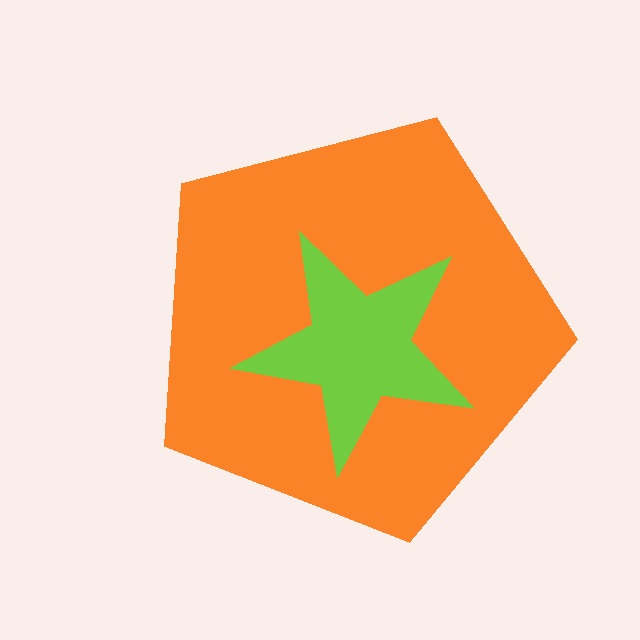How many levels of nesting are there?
2.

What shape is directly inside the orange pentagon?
The lime star.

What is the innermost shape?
The lime star.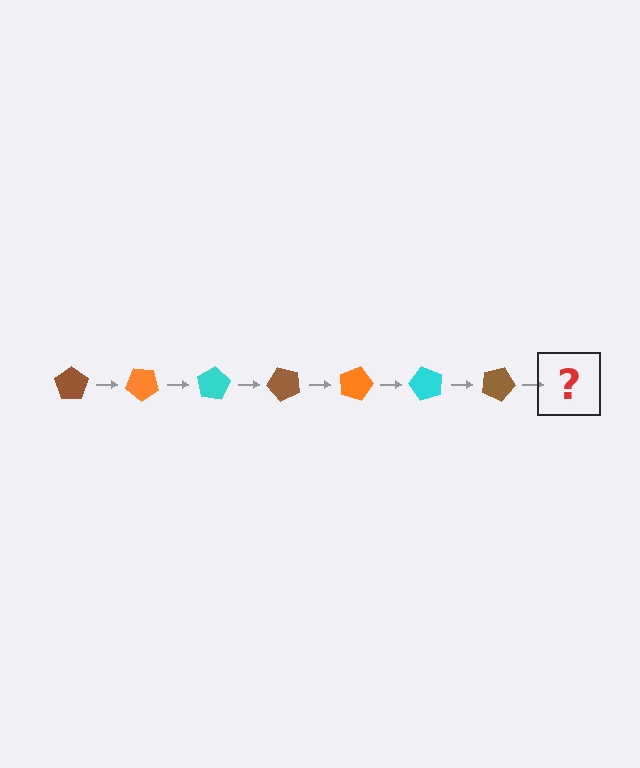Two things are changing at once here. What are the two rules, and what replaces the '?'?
The two rules are that it rotates 40 degrees each step and the color cycles through brown, orange, and cyan. The '?' should be an orange pentagon, rotated 280 degrees from the start.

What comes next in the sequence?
The next element should be an orange pentagon, rotated 280 degrees from the start.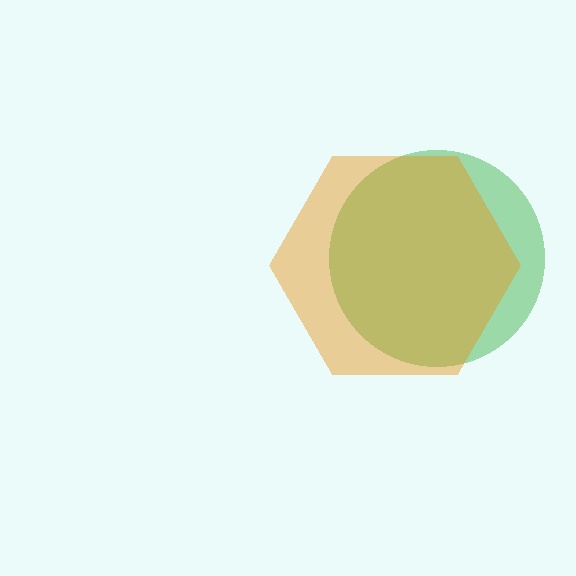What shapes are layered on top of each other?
The layered shapes are: a green circle, an orange hexagon.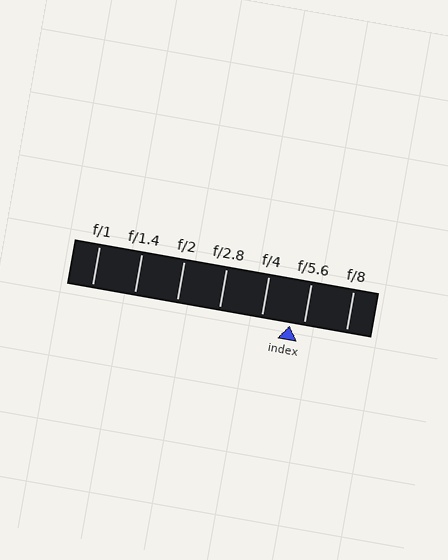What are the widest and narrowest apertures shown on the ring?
The widest aperture shown is f/1 and the narrowest is f/8.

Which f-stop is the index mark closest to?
The index mark is closest to f/5.6.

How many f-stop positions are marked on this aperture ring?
There are 7 f-stop positions marked.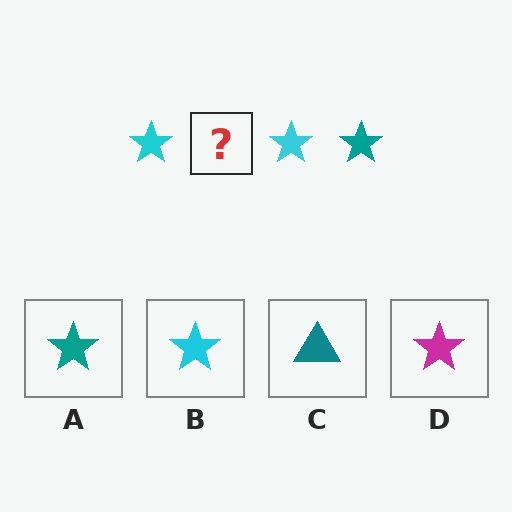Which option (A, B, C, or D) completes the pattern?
A.